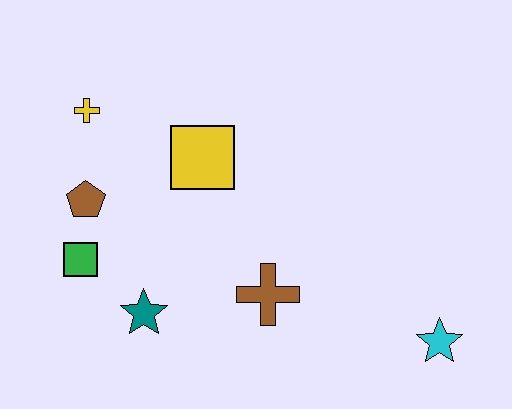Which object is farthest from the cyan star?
The yellow cross is farthest from the cyan star.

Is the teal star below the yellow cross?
Yes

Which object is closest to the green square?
The brown pentagon is closest to the green square.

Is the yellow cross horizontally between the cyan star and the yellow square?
No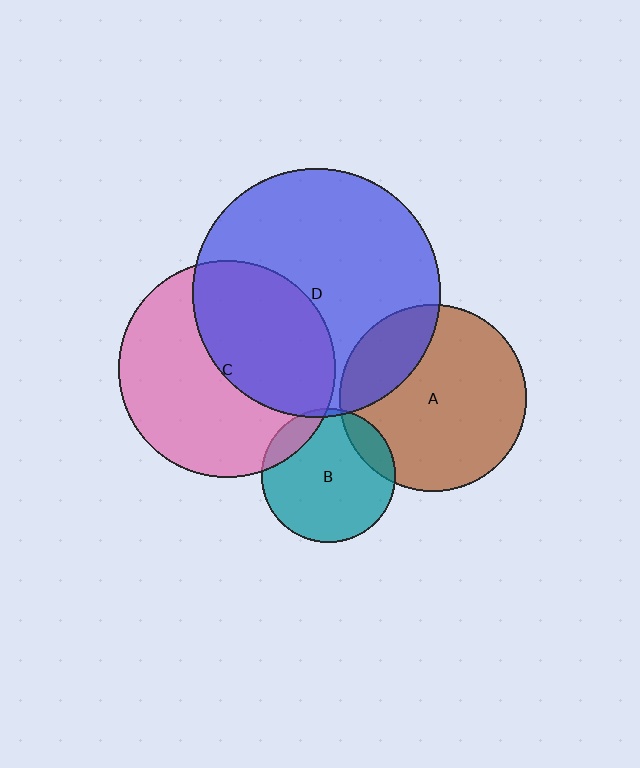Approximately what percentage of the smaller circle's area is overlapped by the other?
Approximately 5%.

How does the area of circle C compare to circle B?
Approximately 2.6 times.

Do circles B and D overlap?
Yes.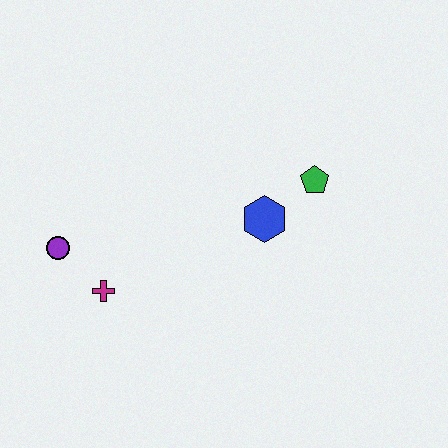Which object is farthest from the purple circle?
The green pentagon is farthest from the purple circle.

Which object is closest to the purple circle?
The magenta cross is closest to the purple circle.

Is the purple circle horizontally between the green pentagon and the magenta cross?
No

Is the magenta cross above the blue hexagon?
No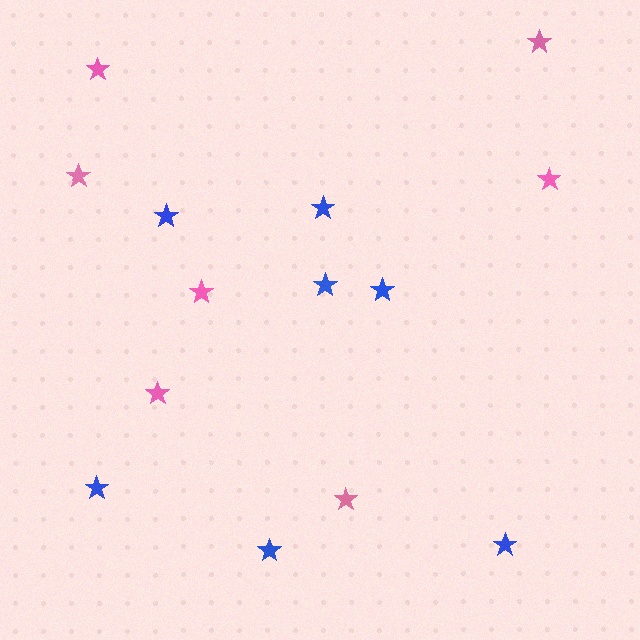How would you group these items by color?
There are 2 groups: one group of blue stars (7) and one group of pink stars (7).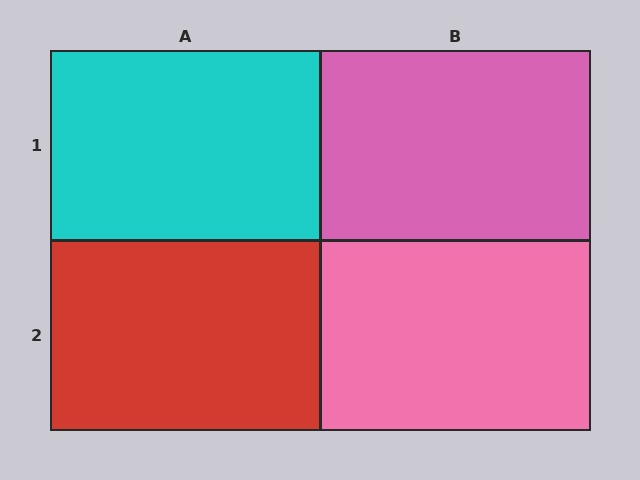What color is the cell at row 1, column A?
Cyan.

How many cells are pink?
2 cells are pink.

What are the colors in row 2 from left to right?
Red, pink.